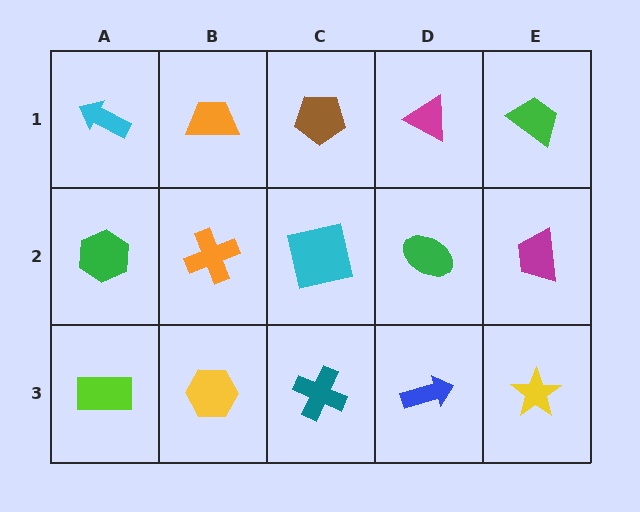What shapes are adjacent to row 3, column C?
A cyan square (row 2, column C), a yellow hexagon (row 3, column B), a blue arrow (row 3, column D).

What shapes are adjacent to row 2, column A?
A cyan arrow (row 1, column A), a lime rectangle (row 3, column A), an orange cross (row 2, column B).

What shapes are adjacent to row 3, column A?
A green hexagon (row 2, column A), a yellow hexagon (row 3, column B).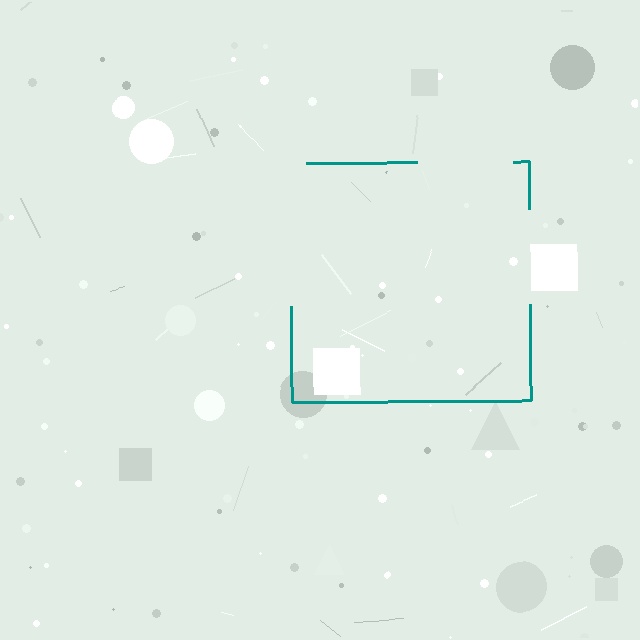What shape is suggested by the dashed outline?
The dashed outline suggests a square.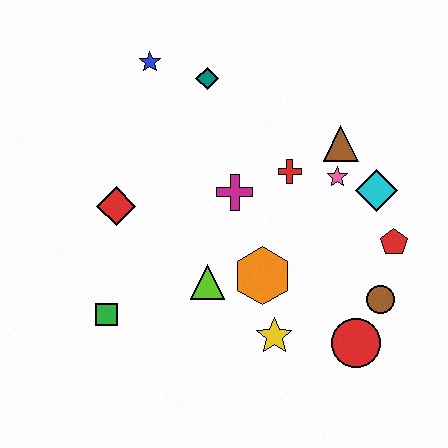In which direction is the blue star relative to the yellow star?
The blue star is above the yellow star.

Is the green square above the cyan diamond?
No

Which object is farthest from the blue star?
The red circle is farthest from the blue star.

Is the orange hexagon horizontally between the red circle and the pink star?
No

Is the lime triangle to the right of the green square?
Yes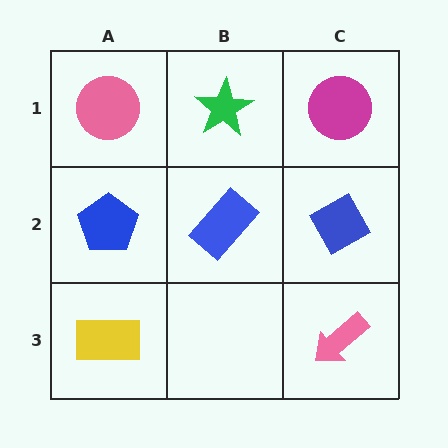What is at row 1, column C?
A magenta circle.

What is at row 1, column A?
A pink circle.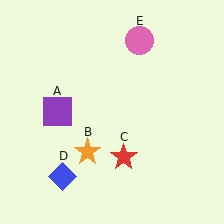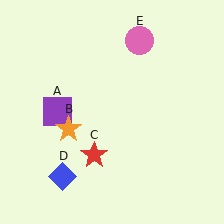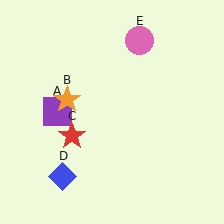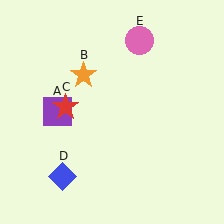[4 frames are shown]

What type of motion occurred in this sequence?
The orange star (object B), red star (object C) rotated clockwise around the center of the scene.